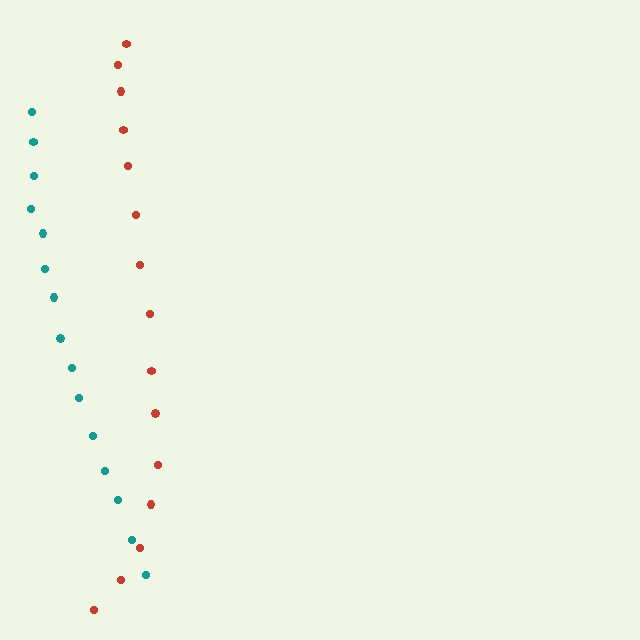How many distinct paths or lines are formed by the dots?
There are 2 distinct paths.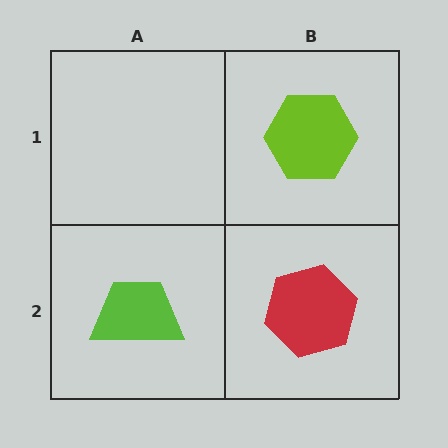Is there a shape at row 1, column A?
No, that cell is empty.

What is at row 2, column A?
A lime trapezoid.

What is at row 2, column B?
A red hexagon.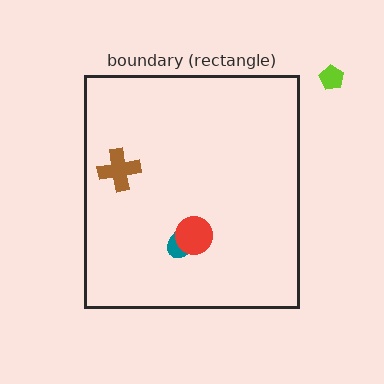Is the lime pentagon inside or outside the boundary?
Outside.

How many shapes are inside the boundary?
3 inside, 1 outside.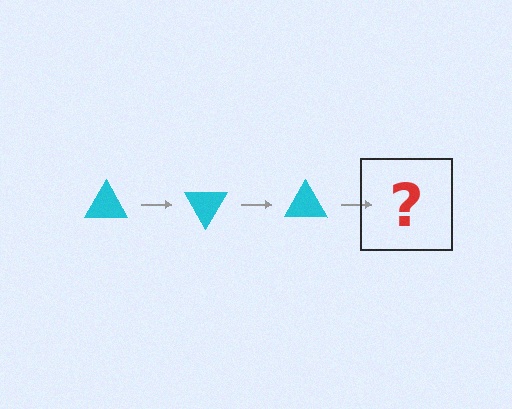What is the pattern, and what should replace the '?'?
The pattern is that the triangle rotates 60 degrees each step. The '?' should be a cyan triangle rotated 180 degrees.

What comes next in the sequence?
The next element should be a cyan triangle rotated 180 degrees.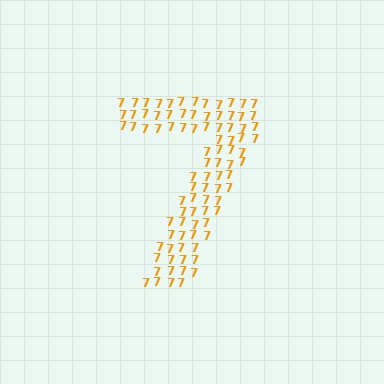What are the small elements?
The small elements are digit 7's.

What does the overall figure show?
The overall figure shows the digit 7.